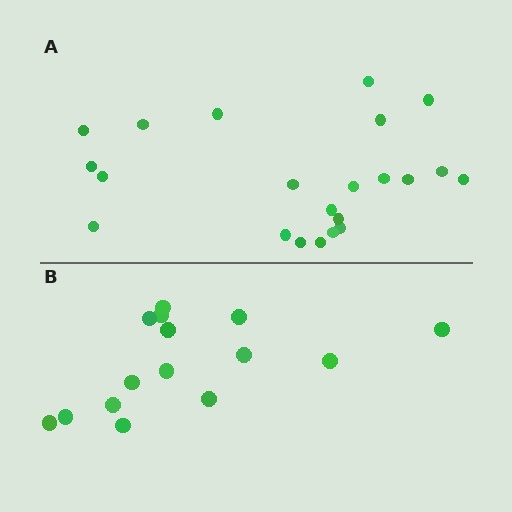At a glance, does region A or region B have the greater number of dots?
Region A (the top region) has more dots.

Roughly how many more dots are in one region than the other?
Region A has roughly 8 or so more dots than region B.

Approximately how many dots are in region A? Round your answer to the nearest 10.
About 20 dots. (The exact count is 22, which rounds to 20.)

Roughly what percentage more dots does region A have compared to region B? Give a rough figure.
About 45% more.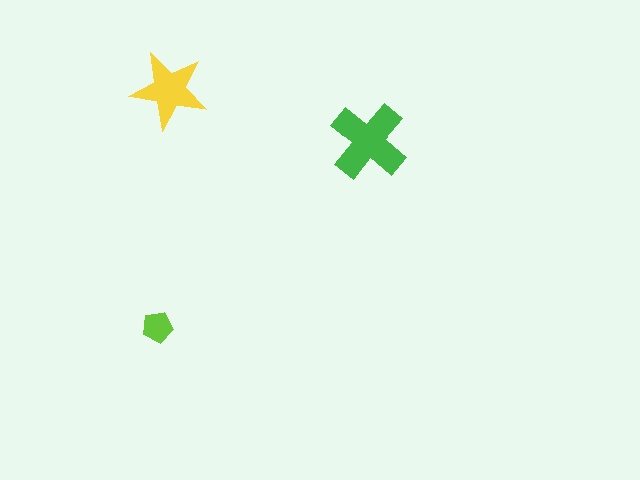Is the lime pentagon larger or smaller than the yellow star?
Smaller.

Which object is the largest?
The green cross.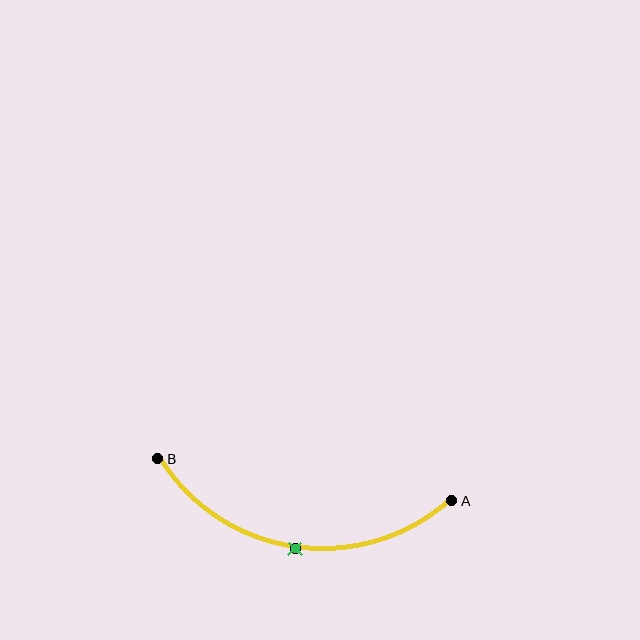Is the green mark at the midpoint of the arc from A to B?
Yes. The green mark lies on the arc at equal arc-length from both A and B — it is the arc midpoint.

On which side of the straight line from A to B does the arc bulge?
The arc bulges below the straight line connecting A and B.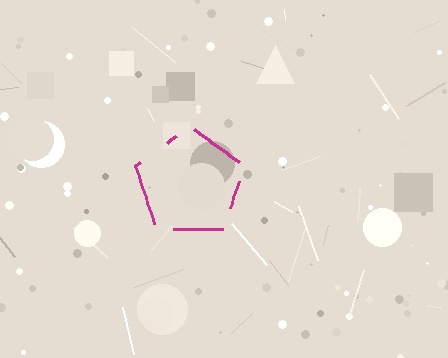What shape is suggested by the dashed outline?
The dashed outline suggests a pentagon.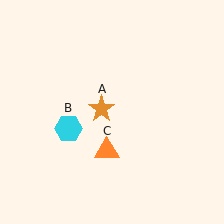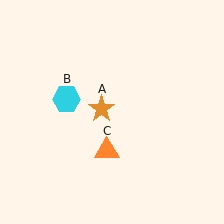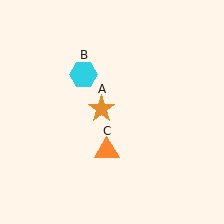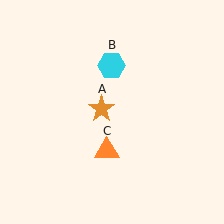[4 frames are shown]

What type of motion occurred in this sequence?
The cyan hexagon (object B) rotated clockwise around the center of the scene.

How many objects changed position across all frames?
1 object changed position: cyan hexagon (object B).